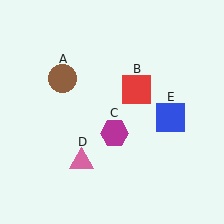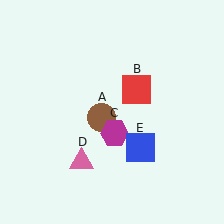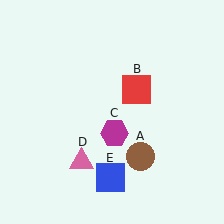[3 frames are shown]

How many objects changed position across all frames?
2 objects changed position: brown circle (object A), blue square (object E).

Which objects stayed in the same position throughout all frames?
Red square (object B) and magenta hexagon (object C) and pink triangle (object D) remained stationary.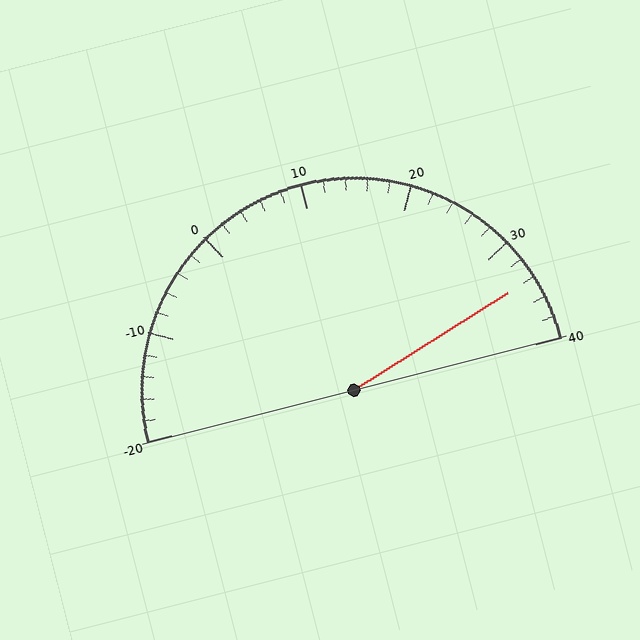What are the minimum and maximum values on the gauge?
The gauge ranges from -20 to 40.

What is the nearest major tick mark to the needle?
The nearest major tick mark is 30.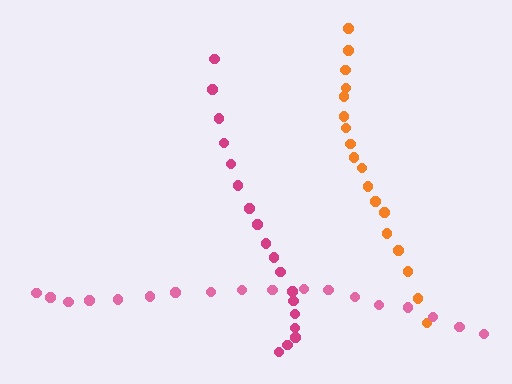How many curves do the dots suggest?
There are 3 distinct paths.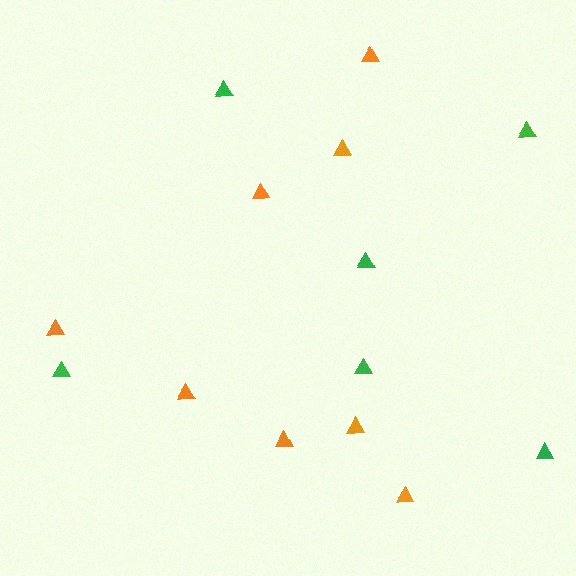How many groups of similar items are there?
There are 2 groups: one group of green triangles (6) and one group of orange triangles (8).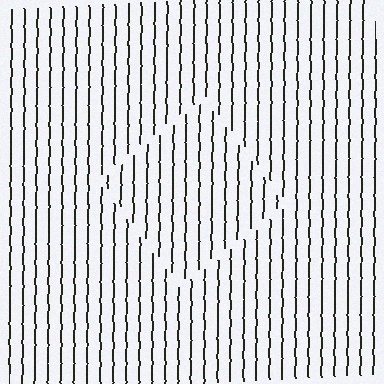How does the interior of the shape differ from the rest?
The interior of the shape contains the same grating, shifted by half a period — the contour is defined by the phase discontinuity where line-ends from the inner and outer gratings abut.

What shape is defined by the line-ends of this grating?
An illusory square. The interior of the shape contains the same grating, shifted by half a period — the contour is defined by the phase discontinuity where line-ends from the inner and outer gratings abut.